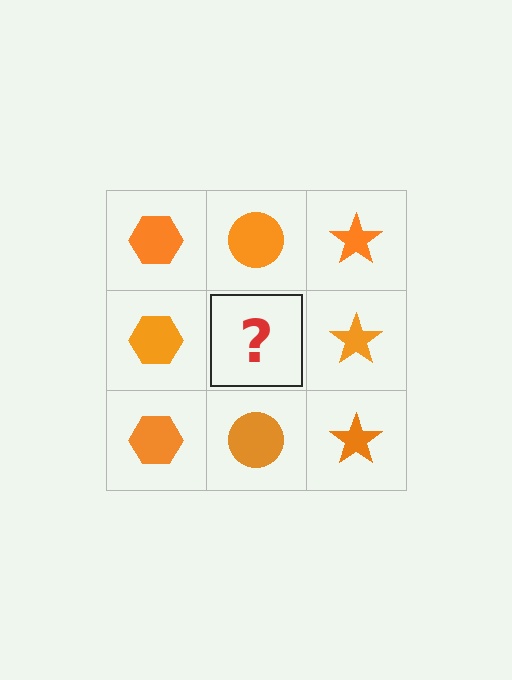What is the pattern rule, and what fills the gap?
The rule is that each column has a consistent shape. The gap should be filled with an orange circle.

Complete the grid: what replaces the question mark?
The question mark should be replaced with an orange circle.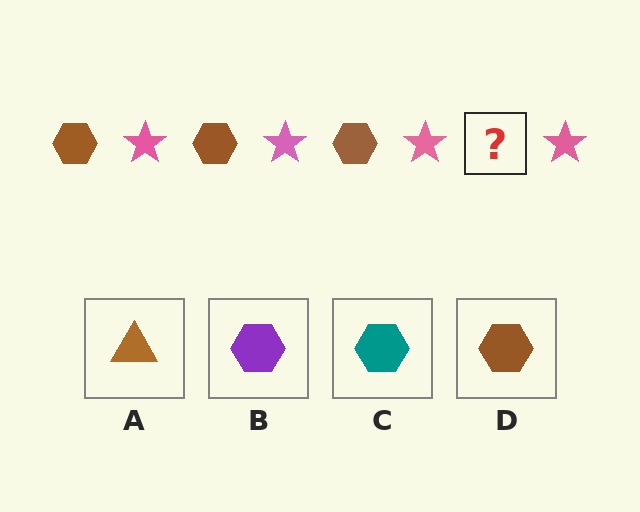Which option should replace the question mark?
Option D.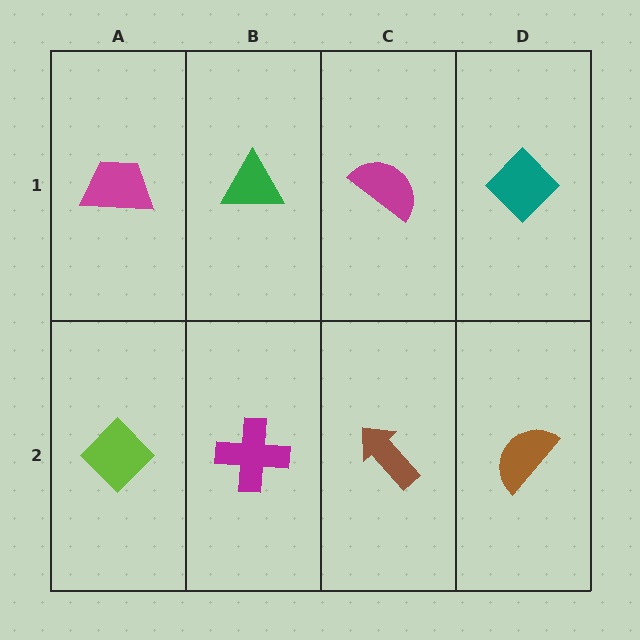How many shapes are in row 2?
4 shapes.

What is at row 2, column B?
A magenta cross.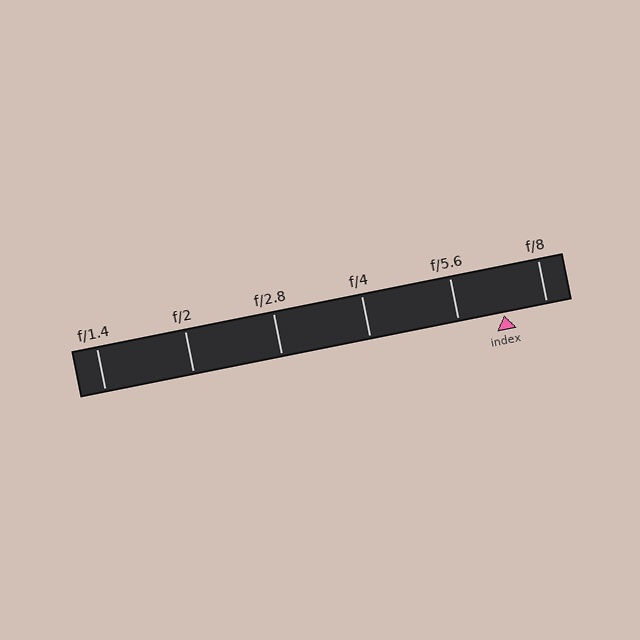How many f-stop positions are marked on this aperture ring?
There are 6 f-stop positions marked.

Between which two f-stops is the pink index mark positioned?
The index mark is between f/5.6 and f/8.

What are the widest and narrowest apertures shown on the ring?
The widest aperture shown is f/1.4 and the narrowest is f/8.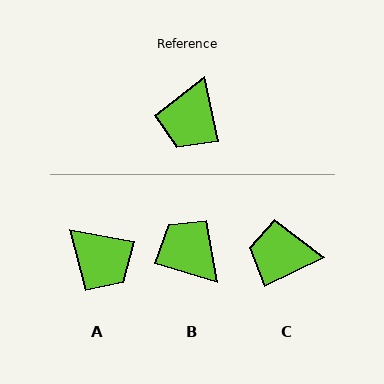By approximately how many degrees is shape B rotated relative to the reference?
Approximately 118 degrees clockwise.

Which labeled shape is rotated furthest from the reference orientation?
B, about 118 degrees away.